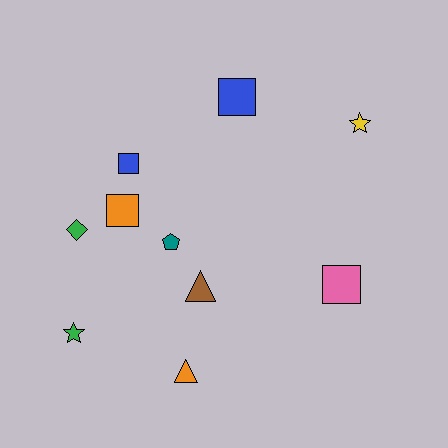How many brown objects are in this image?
There is 1 brown object.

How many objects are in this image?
There are 10 objects.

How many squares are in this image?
There are 4 squares.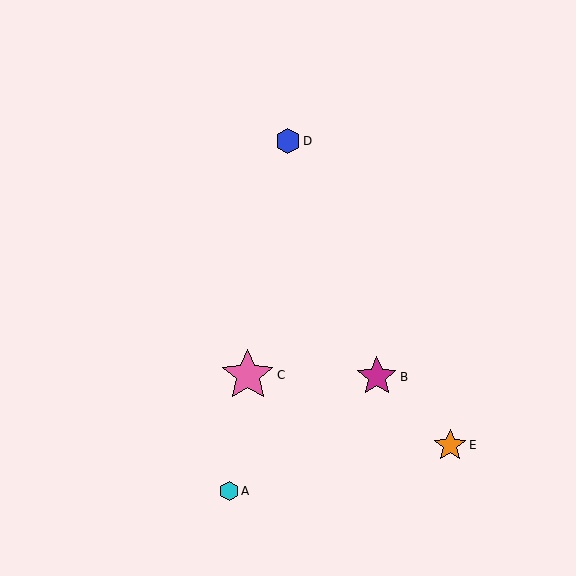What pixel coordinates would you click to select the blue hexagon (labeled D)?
Click at (288, 141) to select the blue hexagon D.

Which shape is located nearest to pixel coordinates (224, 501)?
The cyan hexagon (labeled A) at (229, 491) is nearest to that location.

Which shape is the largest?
The pink star (labeled C) is the largest.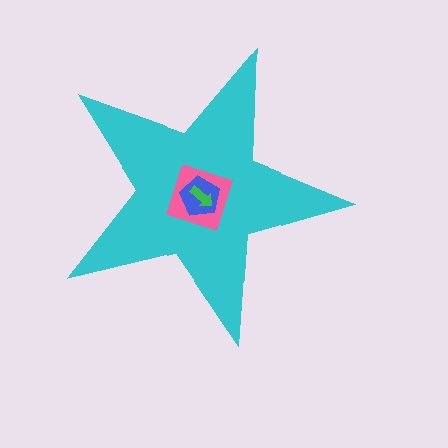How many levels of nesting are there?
4.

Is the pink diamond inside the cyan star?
Yes.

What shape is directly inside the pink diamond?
The blue pentagon.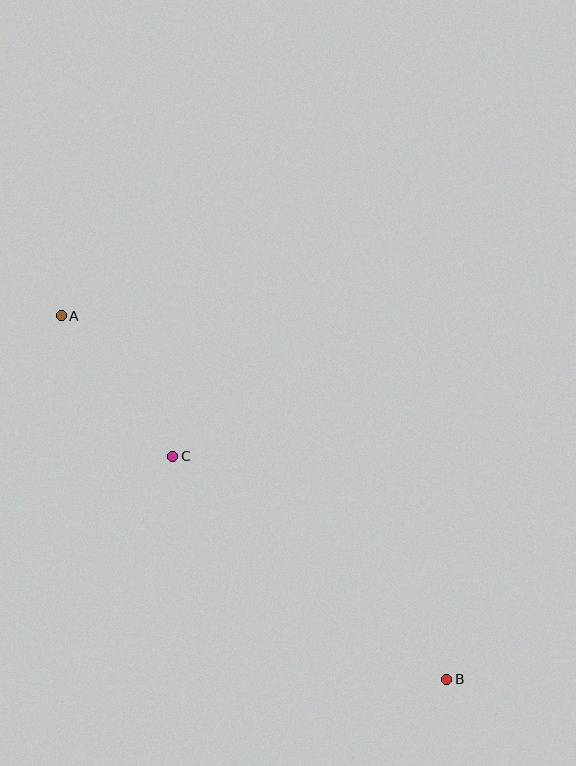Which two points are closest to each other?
Points A and C are closest to each other.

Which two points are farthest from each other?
Points A and B are farthest from each other.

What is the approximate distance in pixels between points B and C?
The distance between B and C is approximately 353 pixels.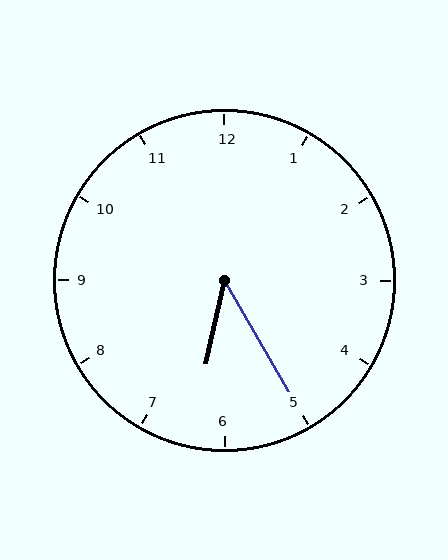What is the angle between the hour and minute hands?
Approximately 42 degrees.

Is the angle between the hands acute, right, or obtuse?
It is acute.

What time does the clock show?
6:25.